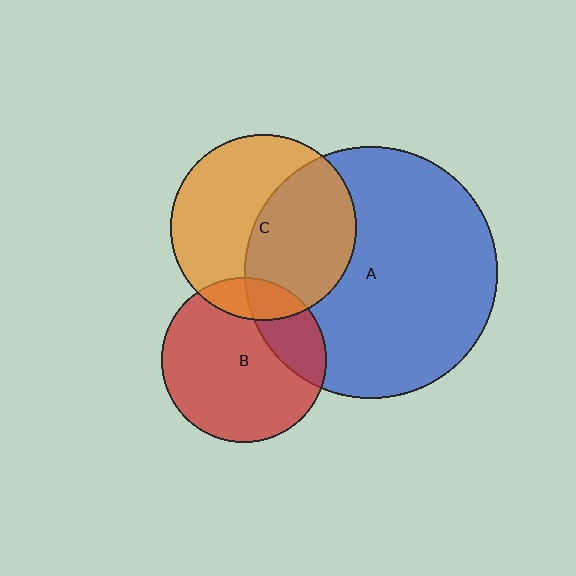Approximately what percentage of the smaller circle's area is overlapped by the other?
Approximately 50%.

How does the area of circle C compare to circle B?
Approximately 1.3 times.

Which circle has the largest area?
Circle A (blue).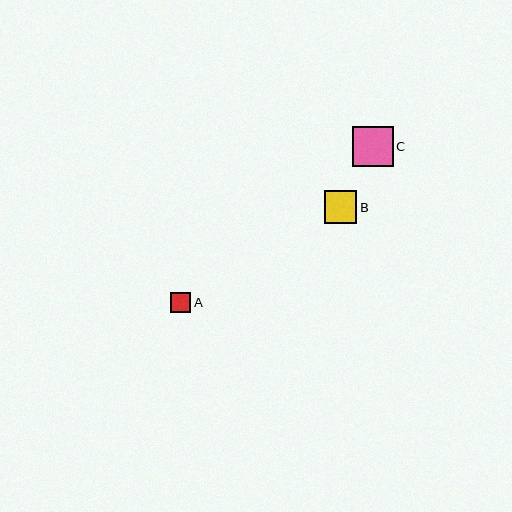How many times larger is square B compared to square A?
Square B is approximately 1.6 times the size of square A.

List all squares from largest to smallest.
From largest to smallest: C, B, A.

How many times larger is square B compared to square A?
Square B is approximately 1.6 times the size of square A.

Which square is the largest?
Square C is the largest with a size of approximately 41 pixels.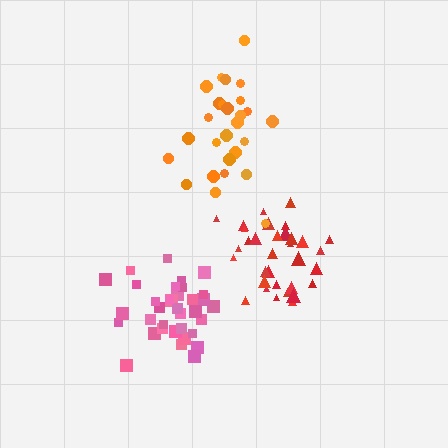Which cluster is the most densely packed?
Pink.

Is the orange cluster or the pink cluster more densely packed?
Pink.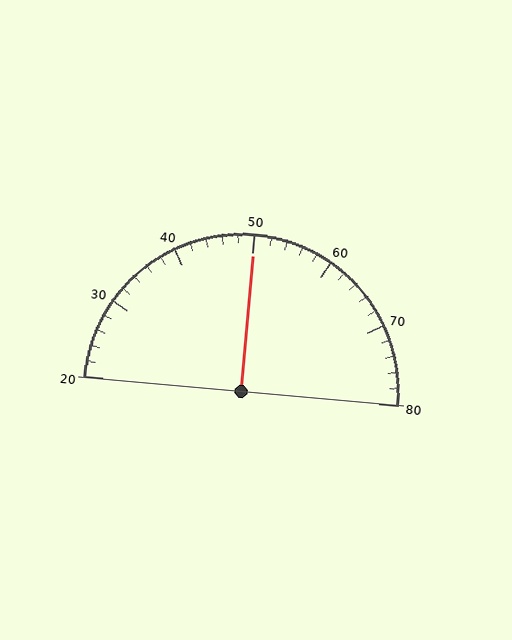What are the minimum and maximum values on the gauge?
The gauge ranges from 20 to 80.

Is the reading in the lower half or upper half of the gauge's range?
The reading is in the upper half of the range (20 to 80).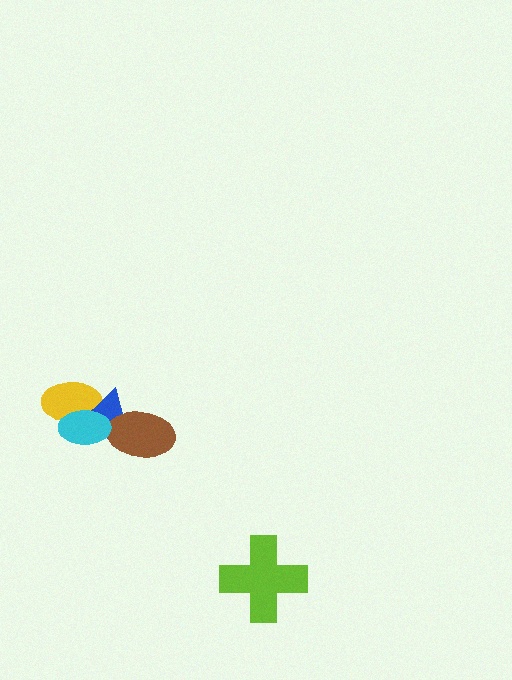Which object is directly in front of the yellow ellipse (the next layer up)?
The blue triangle is directly in front of the yellow ellipse.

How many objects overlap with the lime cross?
0 objects overlap with the lime cross.